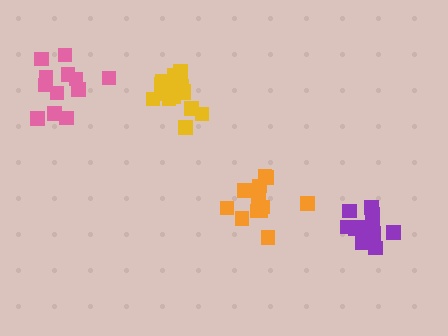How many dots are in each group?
Group 1: 15 dots, Group 2: 12 dots, Group 3: 12 dots, Group 4: 11 dots (50 total).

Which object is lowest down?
The purple cluster is bottommost.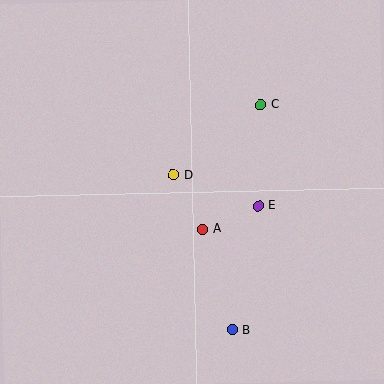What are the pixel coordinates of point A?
Point A is at (202, 229).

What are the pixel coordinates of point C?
Point C is at (261, 105).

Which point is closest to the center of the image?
Point D at (174, 175) is closest to the center.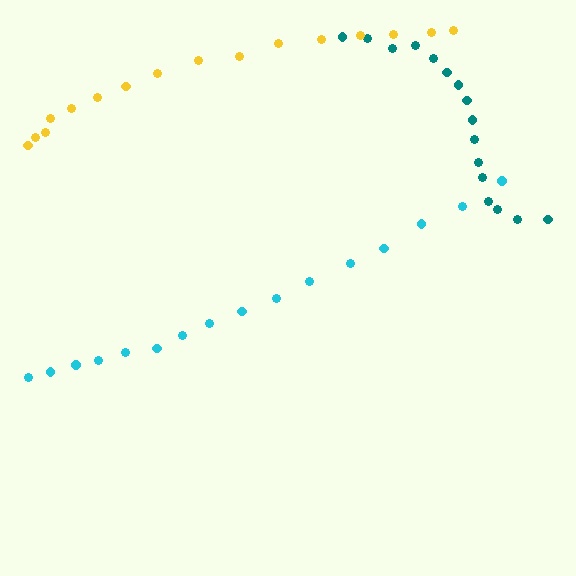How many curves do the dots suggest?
There are 3 distinct paths.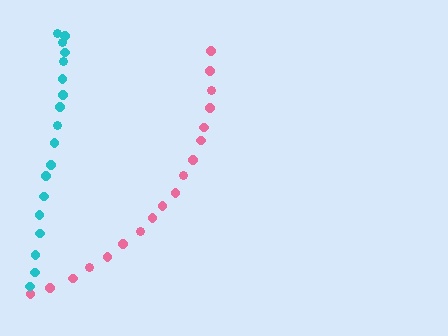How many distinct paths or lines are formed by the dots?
There are 2 distinct paths.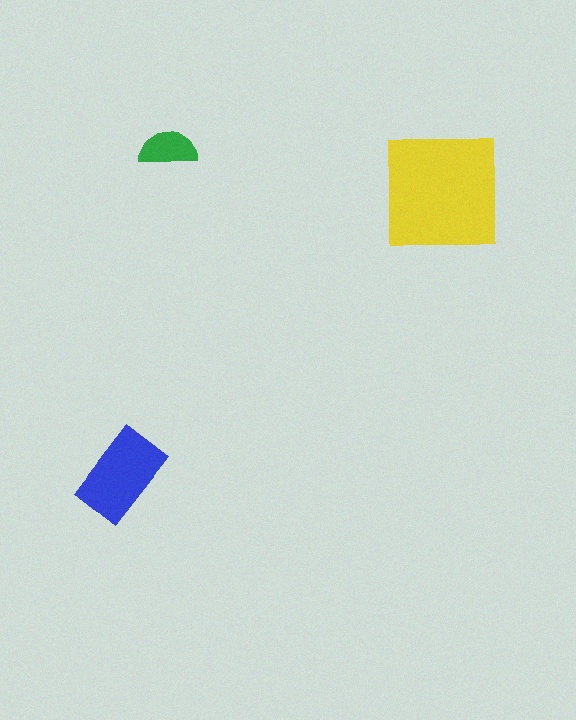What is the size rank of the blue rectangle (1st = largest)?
2nd.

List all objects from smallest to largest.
The green semicircle, the blue rectangle, the yellow square.